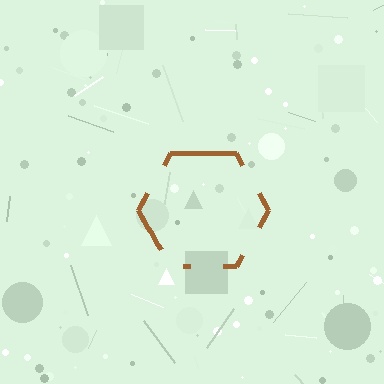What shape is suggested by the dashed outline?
The dashed outline suggests a hexagon.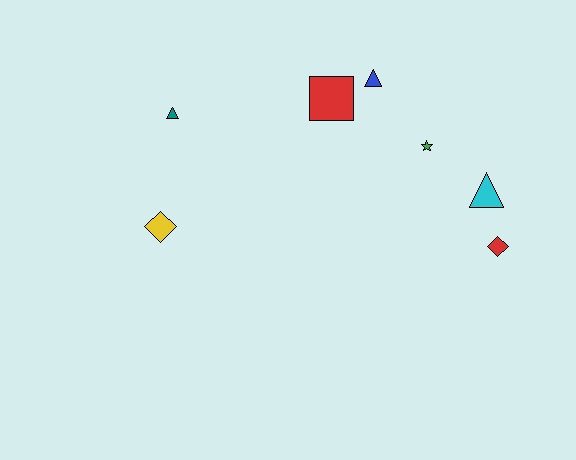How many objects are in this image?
There are 7 objects.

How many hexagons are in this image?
There are no hexagons.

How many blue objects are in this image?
There is 1 blue object.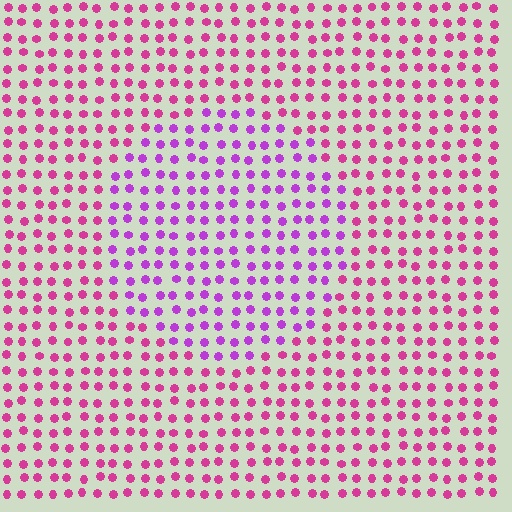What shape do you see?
I see a circle.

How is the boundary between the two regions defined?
The boundary is defined purely by a slight shift in hue (about 35 degrees). Spacing, size, and orientation are identical on both sides.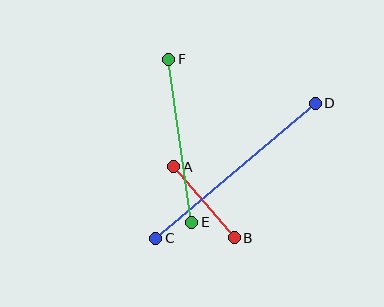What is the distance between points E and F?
The distance is approximately 164 pixels.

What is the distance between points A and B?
The distance is approximately 94 pixels.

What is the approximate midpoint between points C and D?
The midpoint is at approximately (236, 171) pixels.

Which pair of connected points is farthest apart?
Points C and D are farthest apart.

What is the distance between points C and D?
The distance is approximately 209 pixels.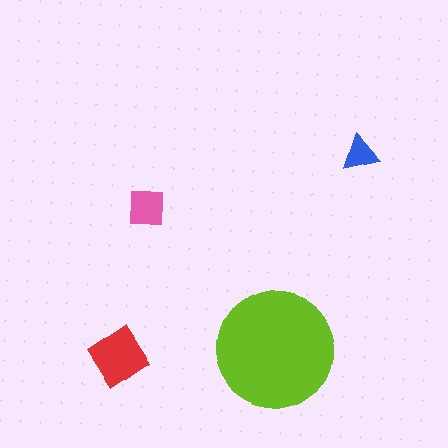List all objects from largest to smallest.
The lime circle, the red diamond, the pink square, the blue triangle.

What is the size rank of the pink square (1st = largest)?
3rd.